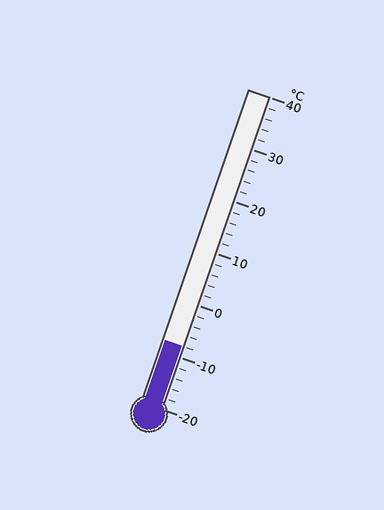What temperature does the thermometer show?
The thermometer shows approximately -8°C.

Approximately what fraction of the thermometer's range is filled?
The thermometer is filled to approximately 20% of its range.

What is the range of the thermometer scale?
The thermometer scale ranges from -20°C to 40°C.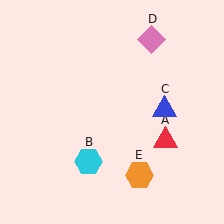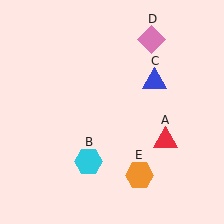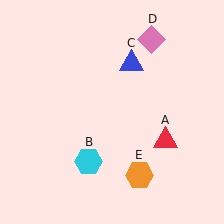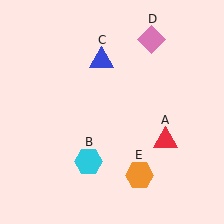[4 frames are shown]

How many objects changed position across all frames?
1 object changed position: blue triangle (object C).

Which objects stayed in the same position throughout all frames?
Red triangle (object A) and cyan hexagon (object B) and pink diamond (object D) and orange hexagon (object E) remained stationary.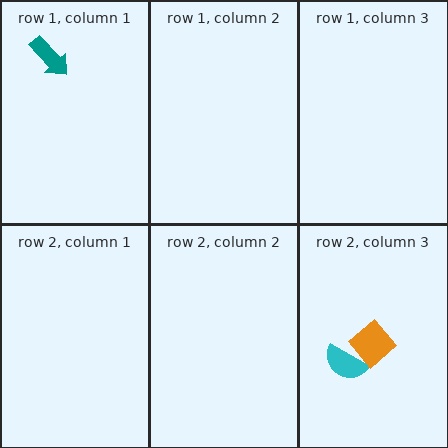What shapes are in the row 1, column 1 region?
The teal arrow.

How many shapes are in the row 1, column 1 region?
1.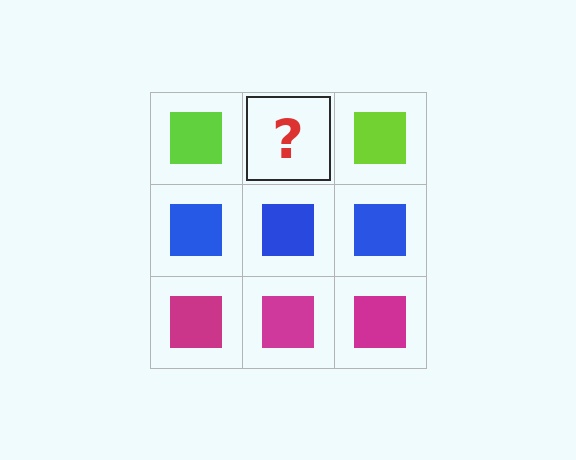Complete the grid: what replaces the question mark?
The question mark should be replaced with a lime square.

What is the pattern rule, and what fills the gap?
The rule is that each row has a consistent color. The gap should be filled with a lime square.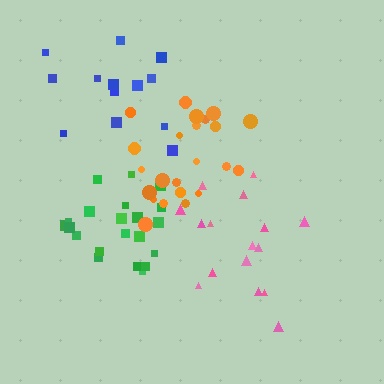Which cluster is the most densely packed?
Orange.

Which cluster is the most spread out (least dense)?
Pink.